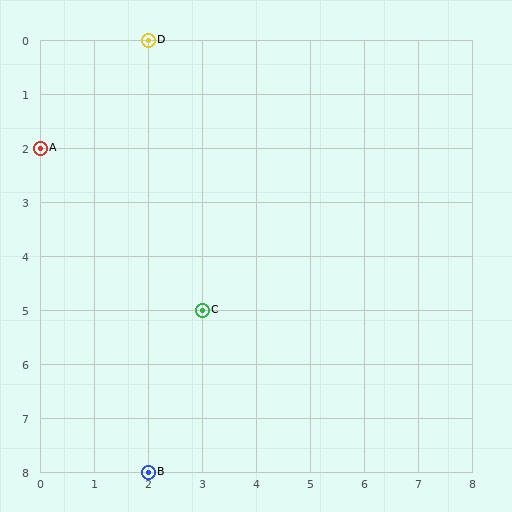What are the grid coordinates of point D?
Point D is at grid coordinates (2, 0).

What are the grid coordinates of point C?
Point C is at grid coordinates (3, 5).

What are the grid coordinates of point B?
Point B is at grid coordinates (2, 8).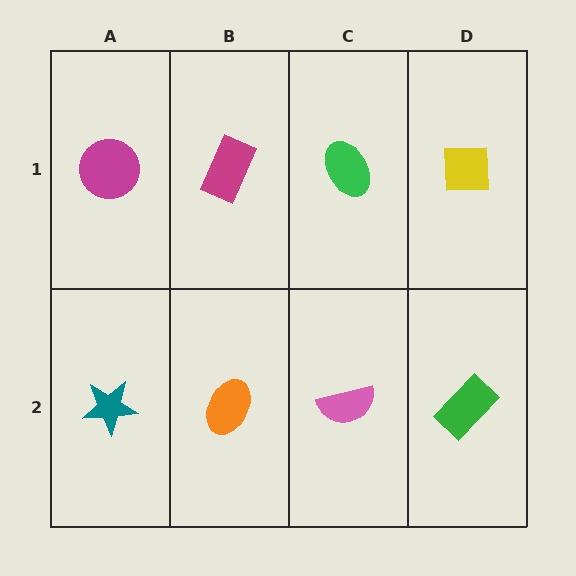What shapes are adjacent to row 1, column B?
An orange ellipse (row 2, column B), a magenta circle (row 1, column A), a green ellipse (row 1, column C).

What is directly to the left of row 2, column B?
A teal star.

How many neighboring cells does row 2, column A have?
2.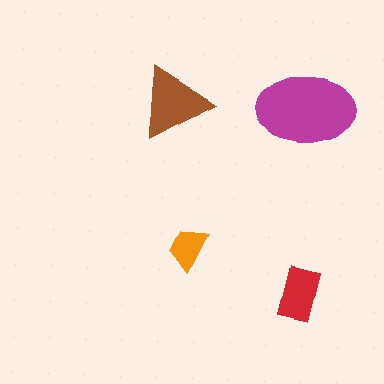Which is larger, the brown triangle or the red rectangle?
The brown triangle.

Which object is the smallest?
The orange trapezoid.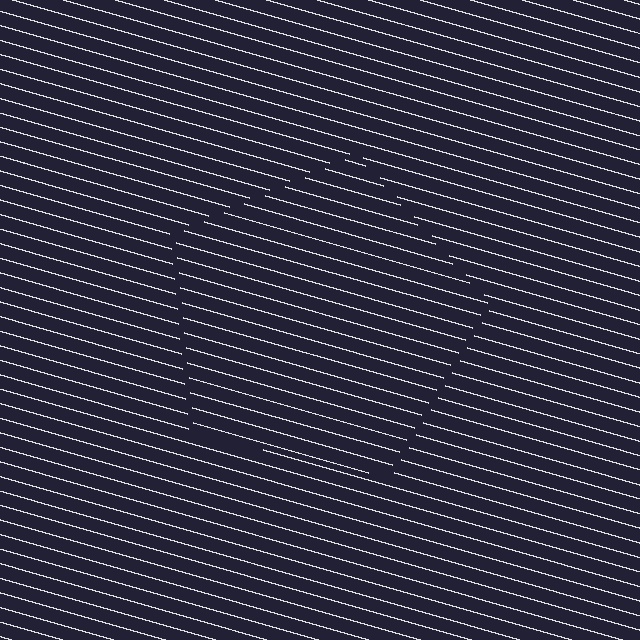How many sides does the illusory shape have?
5 sides — the line-ends trace a pentagon.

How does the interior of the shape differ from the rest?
The interior of the shape contains the same grating, shifted by half a period — the contour is defined by the phase discontinuity where line-ends from the inner and outer gratings abut.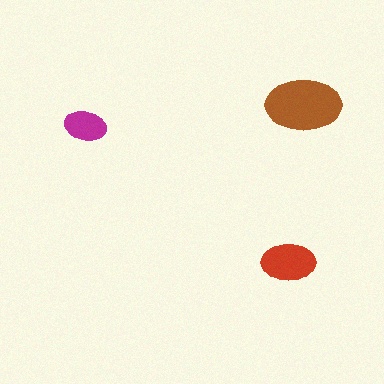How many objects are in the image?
There are 3 objects in the image.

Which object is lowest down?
The red ellipse is bottommost.